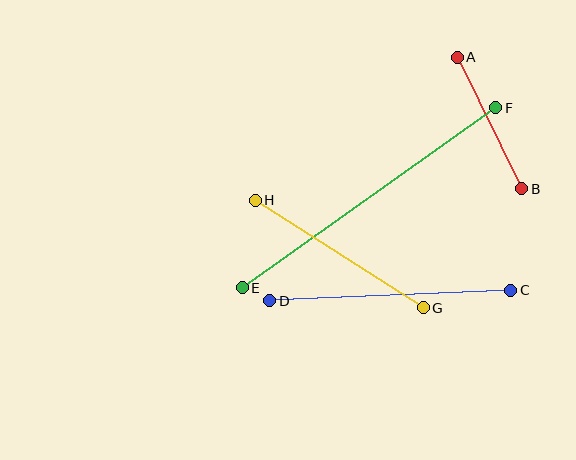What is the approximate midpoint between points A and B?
The midpoint is at approximately (489, 123) pixels.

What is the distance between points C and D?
The distance is approximately 241 pixels.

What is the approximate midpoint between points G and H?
The midpoint is at approximately (339, 254) pixels.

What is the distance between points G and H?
The distance is approximately 199 pixels.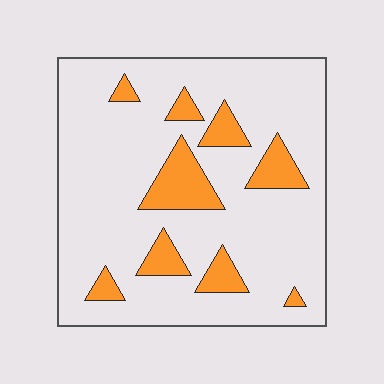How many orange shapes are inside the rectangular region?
9.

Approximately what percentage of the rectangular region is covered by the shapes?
Approximately 15%.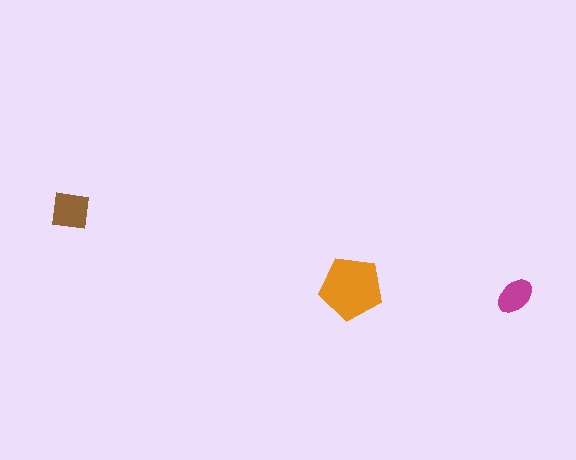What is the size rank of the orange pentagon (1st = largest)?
1st.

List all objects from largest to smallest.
The orange pentagon, the brown square, the magenta ellipse.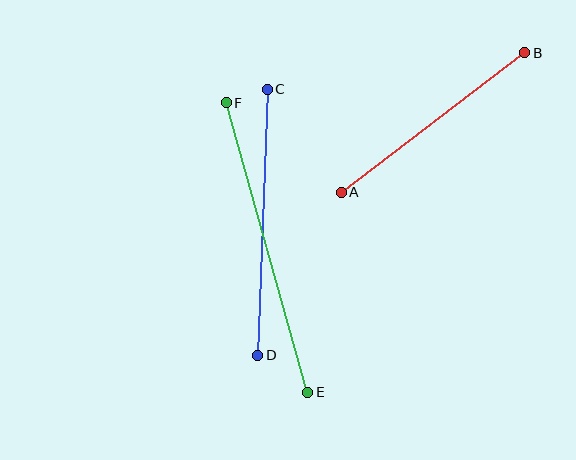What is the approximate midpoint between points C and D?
The midpoint is at approximately (263, 222) pixels.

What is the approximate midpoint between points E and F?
The midpoint is at approximately (267, 247) pixels.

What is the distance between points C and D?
The distance is approximately 266 pixels.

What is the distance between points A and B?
The distance is approximately 231 pixels.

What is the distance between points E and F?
The distance is approximately 301 pixels.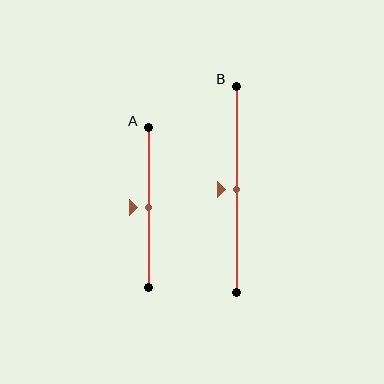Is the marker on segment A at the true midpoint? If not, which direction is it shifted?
Yes, the marker on segment A is at the true midpoint.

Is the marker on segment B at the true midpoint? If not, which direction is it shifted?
Yes, the marker on segment B is at the true midpoint.